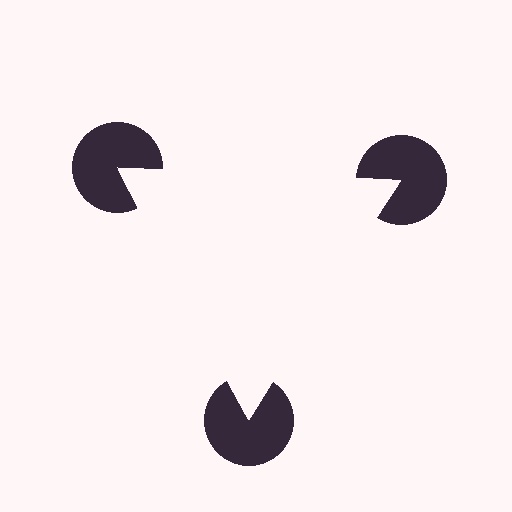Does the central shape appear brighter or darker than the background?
It typically appears slightly brighter than the background, even though no actual brightness change is drawn.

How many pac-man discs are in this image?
There are 3 — one at each vertex of the illusory triangle.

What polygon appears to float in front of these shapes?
An illusory triangle — its edges are inferred from the aligned wedge cuts in the pac-man discs, not physically drawn.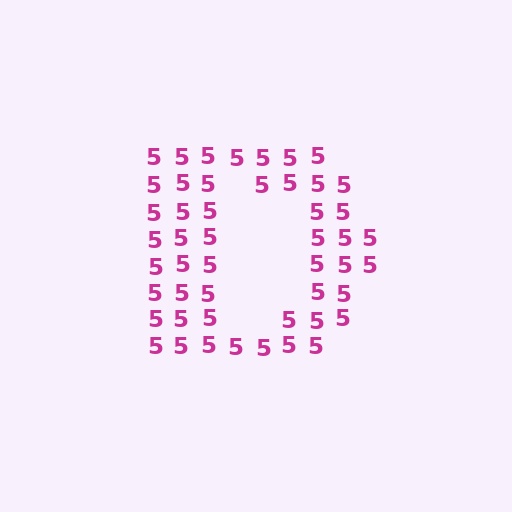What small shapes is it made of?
It is made of small digit 5's.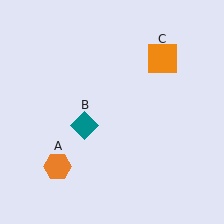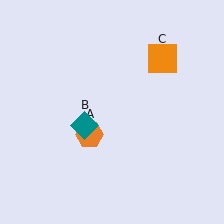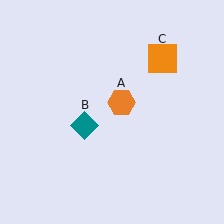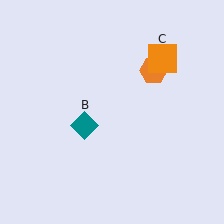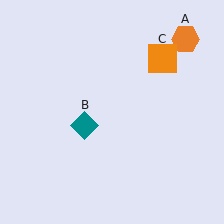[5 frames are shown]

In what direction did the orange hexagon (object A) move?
The orange hexagon (object A) moved up and to the right.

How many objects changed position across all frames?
1 object changed position: orange hexagon (object A).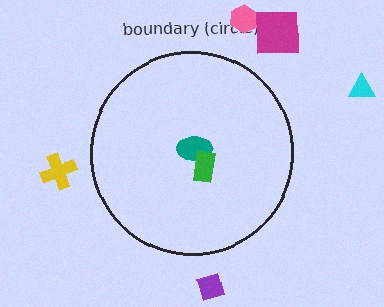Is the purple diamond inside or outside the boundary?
Outside.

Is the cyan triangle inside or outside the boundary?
Outside.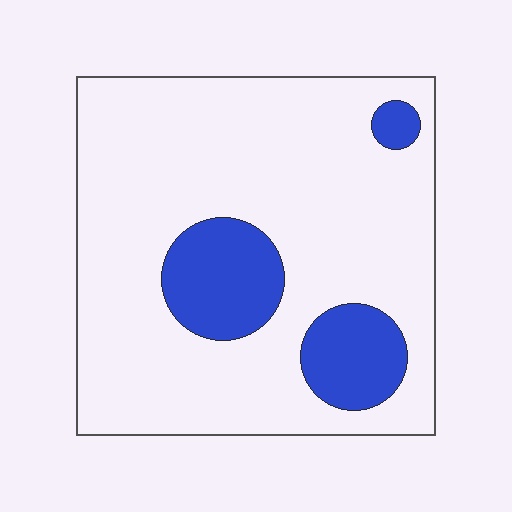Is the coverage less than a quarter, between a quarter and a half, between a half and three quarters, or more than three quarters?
Less than a quarter.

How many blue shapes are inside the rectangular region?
3.